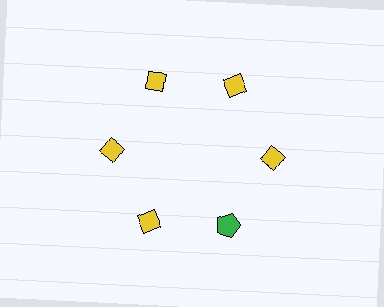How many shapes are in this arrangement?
There are 6 shapes arranged in a ring pattern.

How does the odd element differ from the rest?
It differs in both color (green instead of yellow) and shape (pentagon instead of diamond).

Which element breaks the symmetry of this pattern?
The green pentagon at roughly the 5 o'clock position breaks the symmetry. All other shapes are yellow diamonds.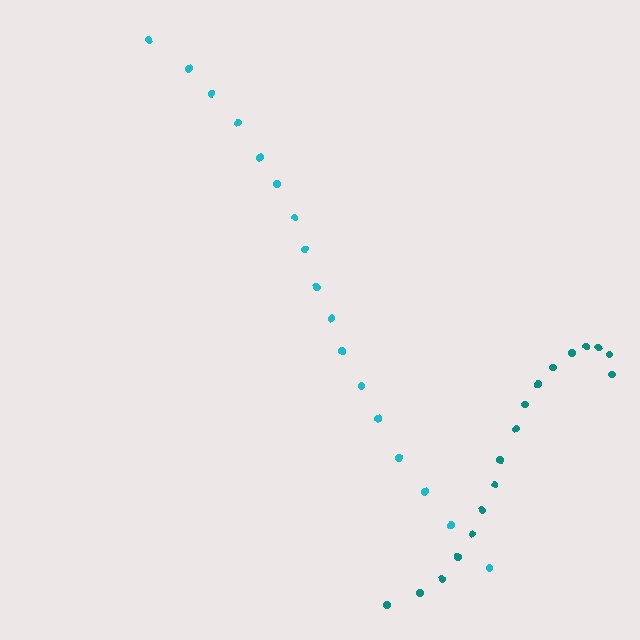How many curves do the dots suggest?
There are 2 distinct paths.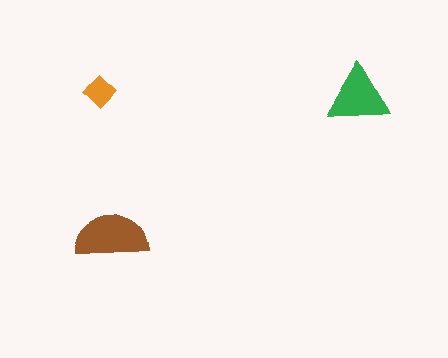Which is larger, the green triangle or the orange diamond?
The green triangle.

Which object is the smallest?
The orange diamond.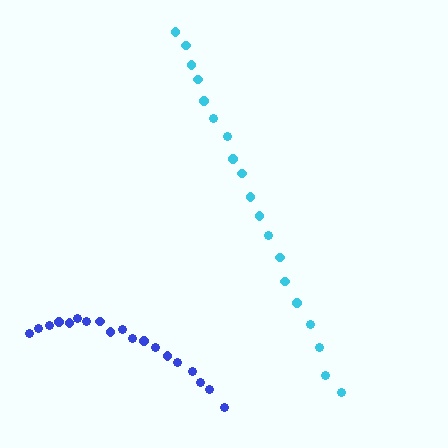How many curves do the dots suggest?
There are 2 distinct paths.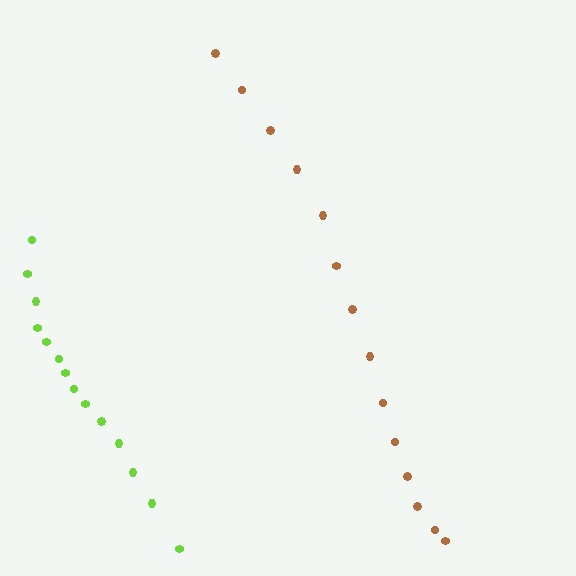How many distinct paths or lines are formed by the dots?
There are 2 distinct paths.